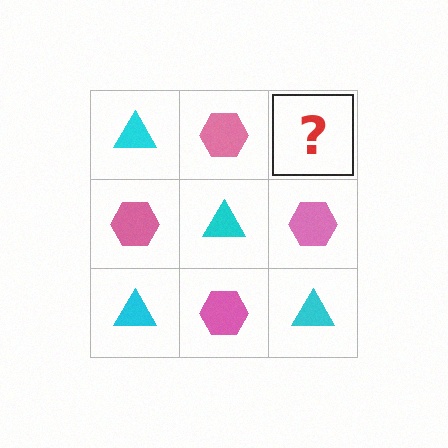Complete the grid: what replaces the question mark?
The question mark should be replaced with a cyan triangle.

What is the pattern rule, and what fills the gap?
The rule is that it alternates cyan triangle and pink hexagon in a checkerboard pattern. The gap should be filled with a cyan triangle.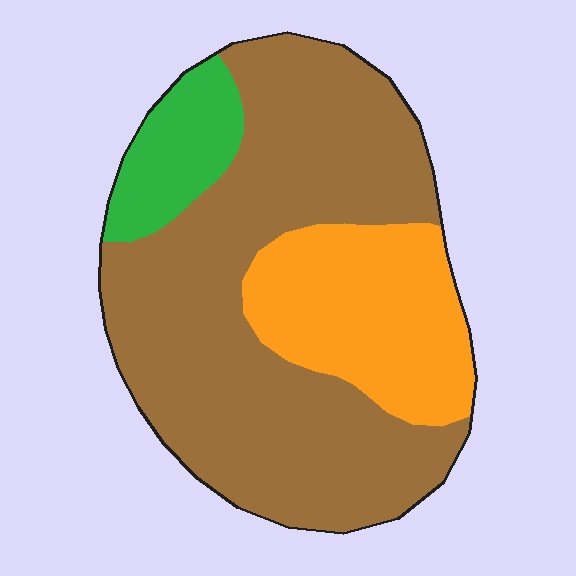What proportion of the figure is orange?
Orange covers 24% of the figure.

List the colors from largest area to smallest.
From largest to smallest: brown, orange, green.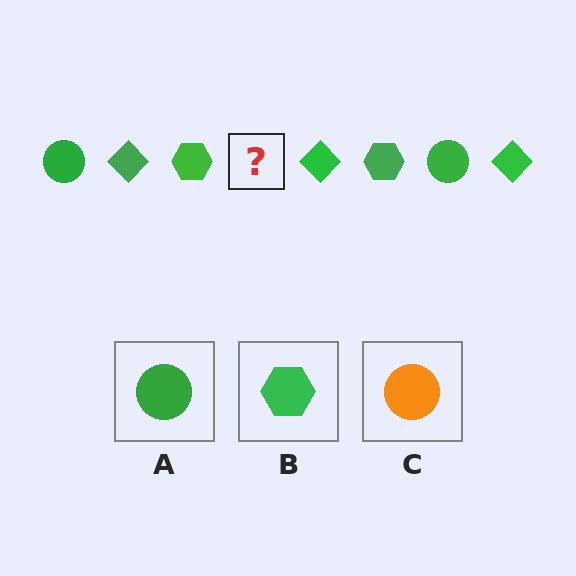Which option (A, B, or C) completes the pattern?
A.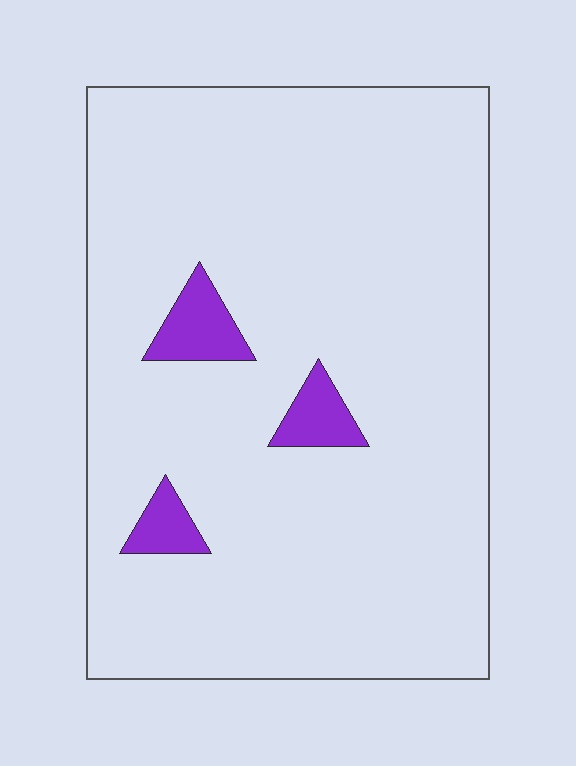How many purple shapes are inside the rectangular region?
3.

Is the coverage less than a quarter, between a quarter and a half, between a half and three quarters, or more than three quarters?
Less than a quarter.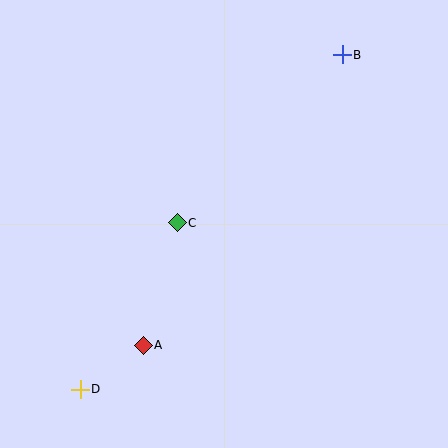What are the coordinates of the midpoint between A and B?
The midpoint between A and B is at (243, 200).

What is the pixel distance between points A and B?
The distance between A and B is 352 pixels.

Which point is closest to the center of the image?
Point C at (177, 223) is closest to the center.